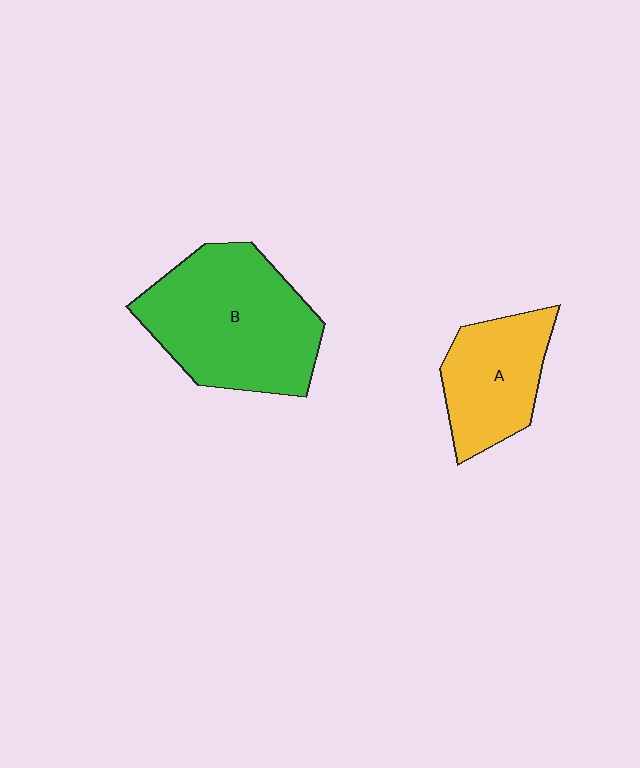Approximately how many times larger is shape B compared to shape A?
Approximately 1.7 times.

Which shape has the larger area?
Shape B (green).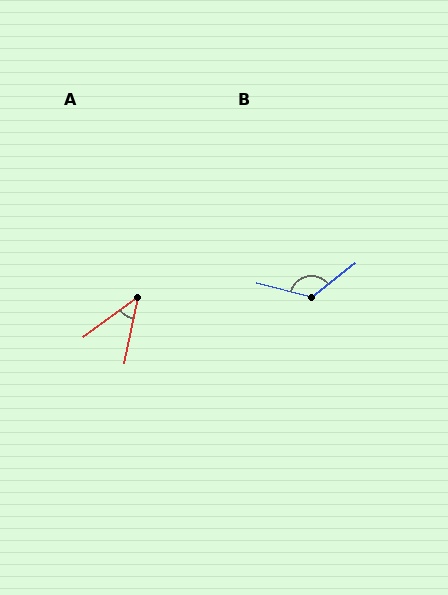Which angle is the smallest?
A, at approximately 42 degrees.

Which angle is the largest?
B, at approximately 128 degrees.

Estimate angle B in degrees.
Approximately 128 degrees.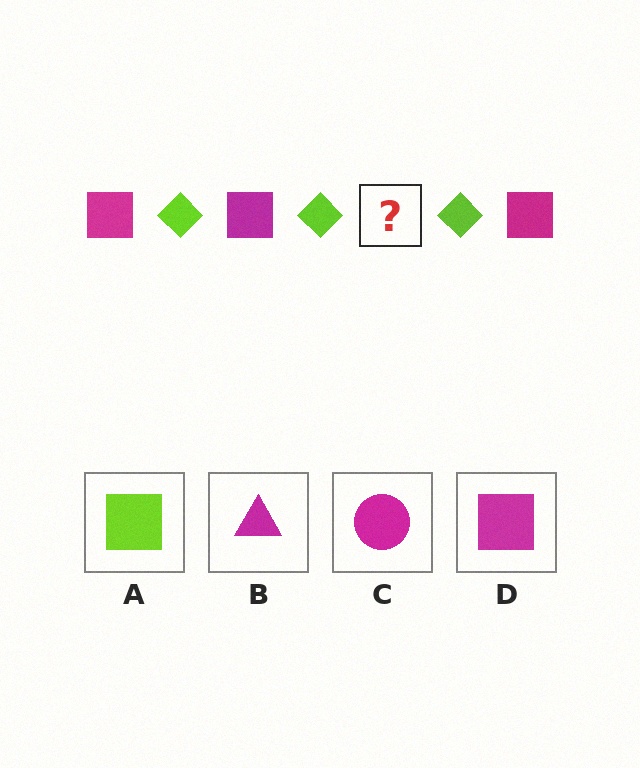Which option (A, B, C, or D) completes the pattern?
D.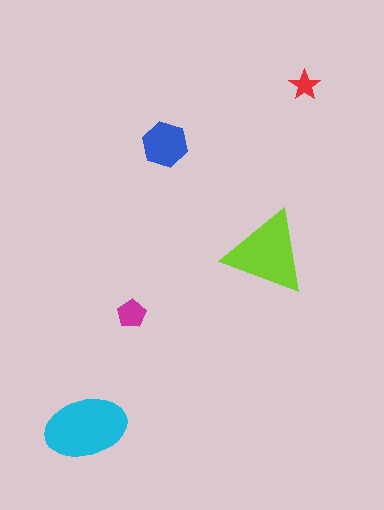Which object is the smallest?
The red star.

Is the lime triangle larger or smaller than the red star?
Larger.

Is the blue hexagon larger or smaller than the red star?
Larger.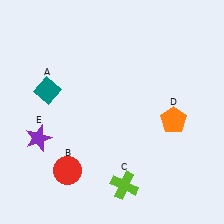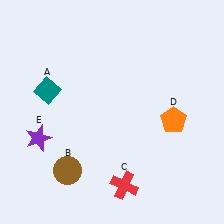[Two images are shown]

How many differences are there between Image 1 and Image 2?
There are 2 differences between the two images.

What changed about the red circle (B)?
In Image 1, B is red. In Image 2, it changed to brown.